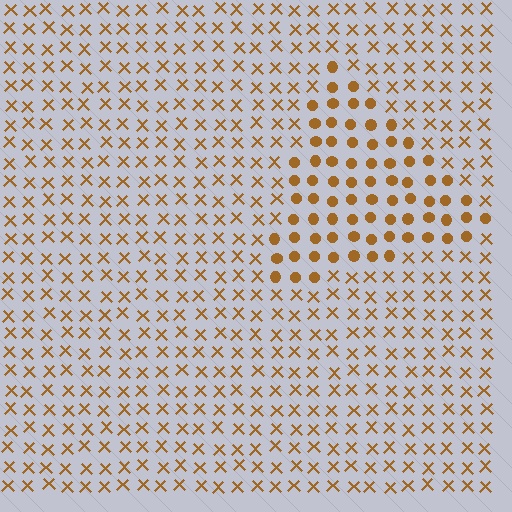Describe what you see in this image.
The image is filled with small brown elements arranged in a uniform grid. A triangle-shaped region contains circles, while the surrounding area contains X marks. The boundary is defined purely by the change in element shape.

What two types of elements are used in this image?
The image uses circles inside the triangle region and X marks outside it.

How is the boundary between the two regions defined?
The boundary is defined by a change in element shape: circles inside vs. X marks outside. All elements share the same color and spacing.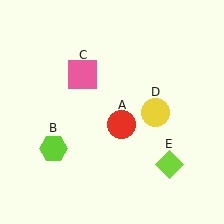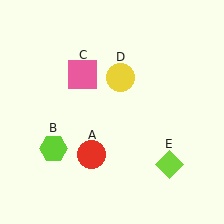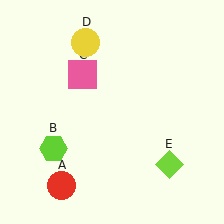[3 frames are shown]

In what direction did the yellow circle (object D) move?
The yellow circle (object D) moved up and to the left.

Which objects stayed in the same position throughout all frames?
Lime hexagon (object B) and pink square (object C) and lime diamond (object E) remained stationary.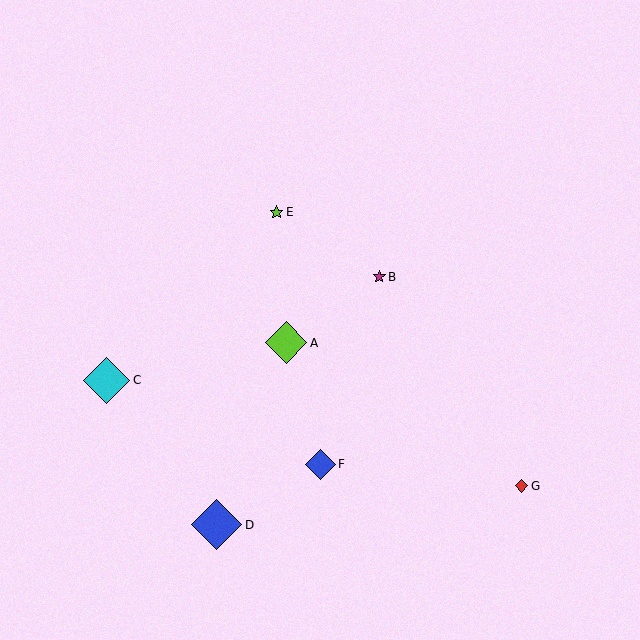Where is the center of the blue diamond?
The center of the blue diamond is at (320, 464).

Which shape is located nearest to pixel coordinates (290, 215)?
The lime star (labeled E) at (277, 212) is nearest to that location.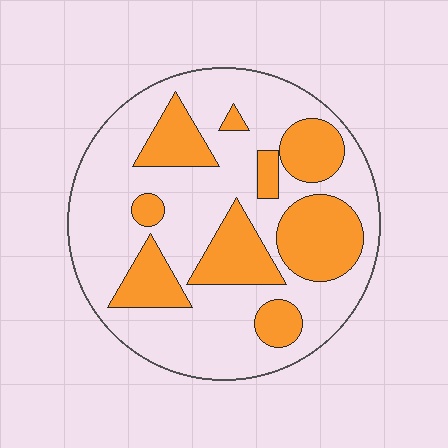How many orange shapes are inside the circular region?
9.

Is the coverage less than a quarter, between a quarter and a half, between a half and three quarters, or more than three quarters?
Between a quarter and a half.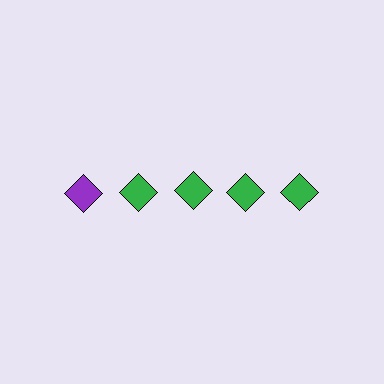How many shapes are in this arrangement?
There are 5 shapes arranged in a grid pattern.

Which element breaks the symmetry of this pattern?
The purple diamond in the top row, leftmost column breaks the symmetry. All other shapes are green diamonds.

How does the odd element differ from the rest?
It has a different color: purple instead of green.